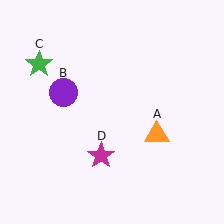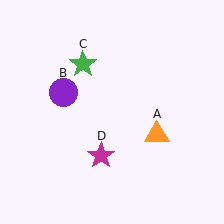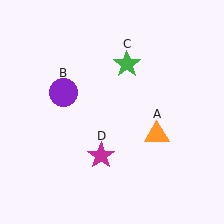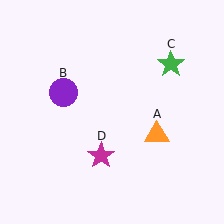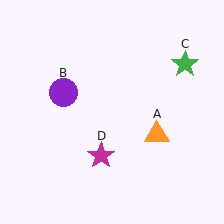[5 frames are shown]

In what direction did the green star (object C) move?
The green star (object C) moved right.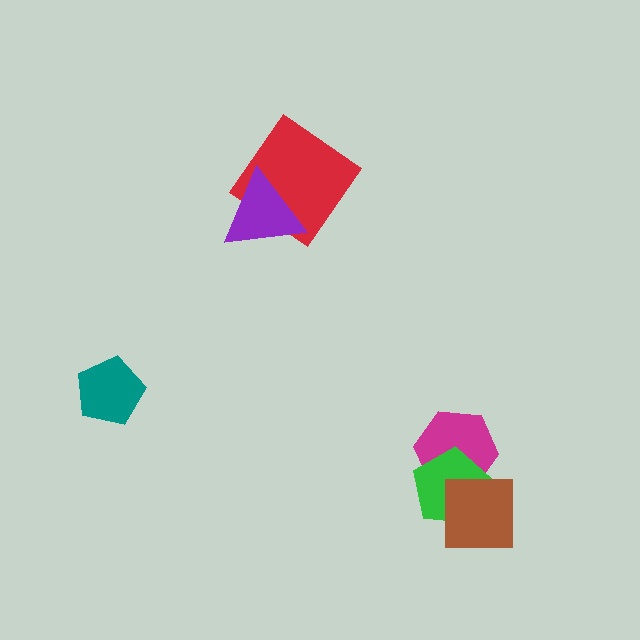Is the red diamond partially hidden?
Yes, it is partially covered by another shape.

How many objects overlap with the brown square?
2 objects overlap with the brown square.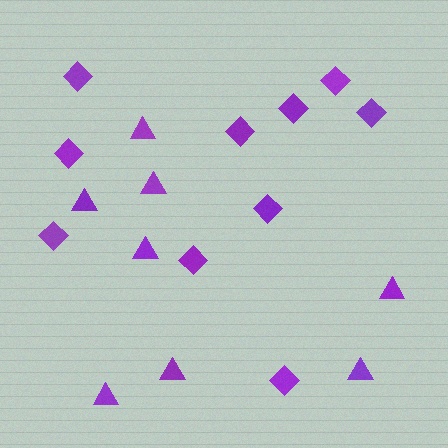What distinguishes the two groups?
There are 2 groups: one group of triangles (8) and one group of diamonds (10).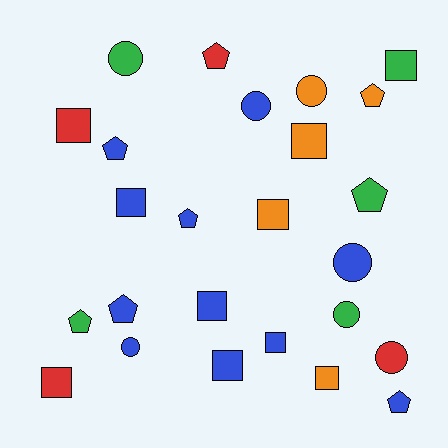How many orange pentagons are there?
There is 1 orange pentagon.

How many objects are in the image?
There are 25 objects.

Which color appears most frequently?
Blue, with 11 objects.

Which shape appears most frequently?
Square, with 10 objects.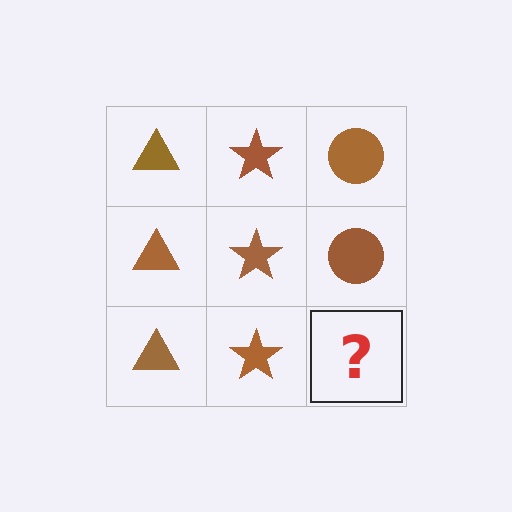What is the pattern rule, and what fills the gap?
The rule is that each column has a consistent shape. The gap should be filled with a brown circle.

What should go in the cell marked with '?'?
The missing cell should contain a brown circle.